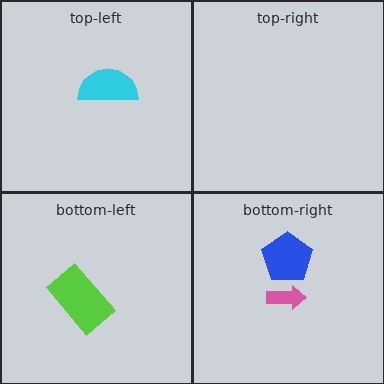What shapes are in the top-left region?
The cyan semicircle.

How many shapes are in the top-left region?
1.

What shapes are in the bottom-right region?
The pink arrow, the blue pentagon.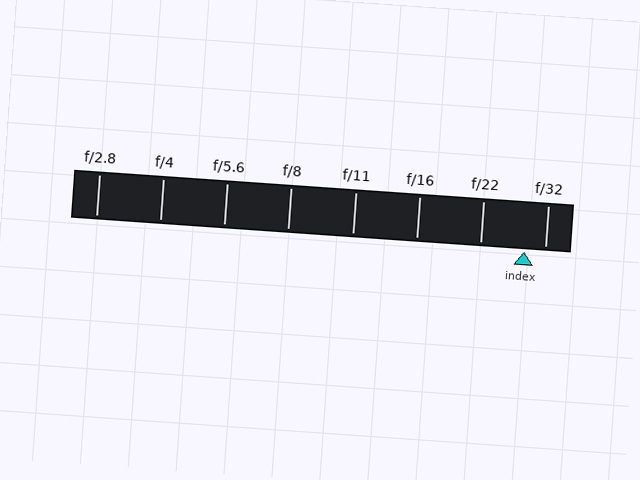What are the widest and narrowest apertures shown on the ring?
The widest aperture shown is f/2.8 and the narrowest is f/32.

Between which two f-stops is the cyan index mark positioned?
The index mark is between f/22 and f/32.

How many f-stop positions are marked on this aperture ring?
There are 8 f-stop positions marked.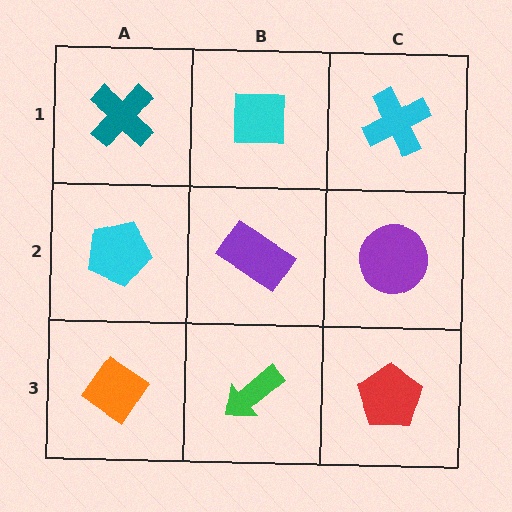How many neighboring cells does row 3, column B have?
3.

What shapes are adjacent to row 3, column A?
A cyan pentagon (row 2, column A), a green arrow (row 3, column B).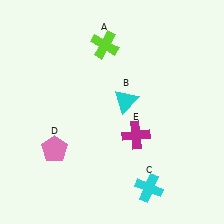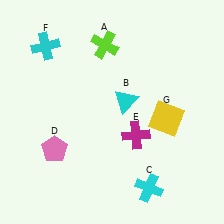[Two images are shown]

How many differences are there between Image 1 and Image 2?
There are 2 differences between the two images.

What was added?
A cyan cross (F), a yellow square (G) were added in Image 2.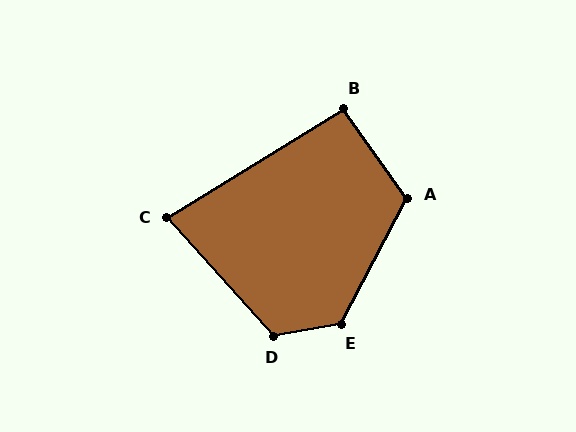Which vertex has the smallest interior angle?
C, at approximately 80 degrees.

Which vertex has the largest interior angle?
E, at approximately 127 degrees.